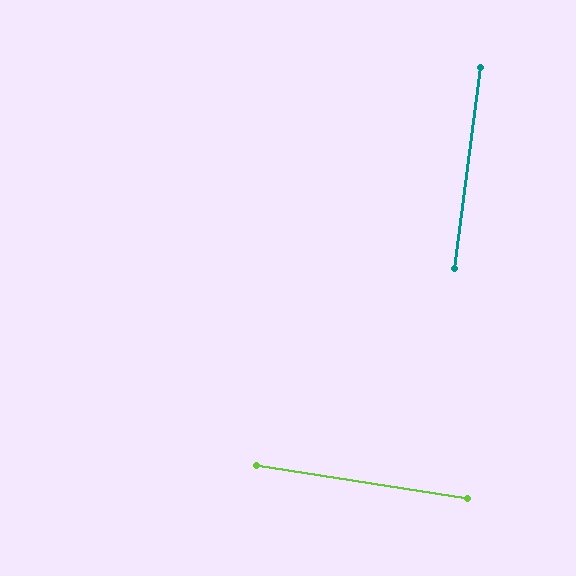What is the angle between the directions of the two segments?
Approximately 88 degrees.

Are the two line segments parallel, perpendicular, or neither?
Perpendicular — they meet at approximately 88°.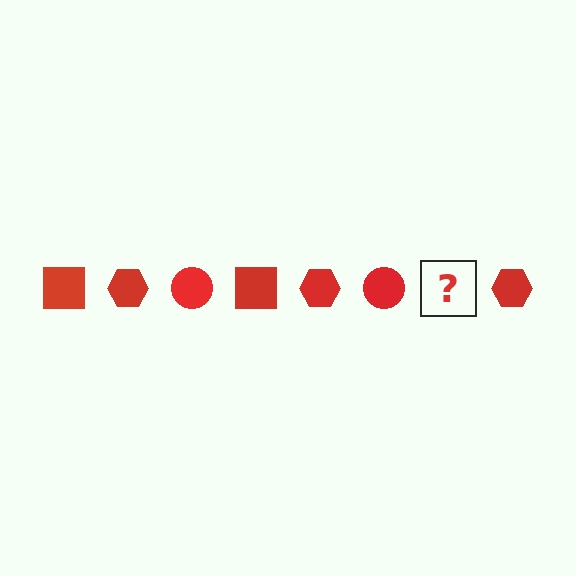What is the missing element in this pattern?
The missing element is a red square.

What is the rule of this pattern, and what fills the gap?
The rule is that the pattern cycles through square, hexagon, circle shapes in red. The gap should be filled with a red square.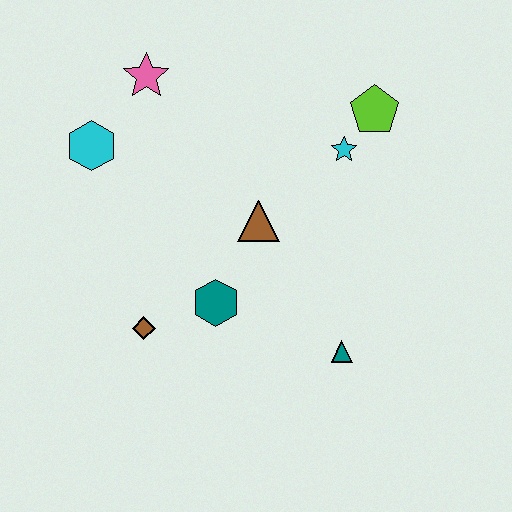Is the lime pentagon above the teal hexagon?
Yes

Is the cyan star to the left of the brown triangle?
No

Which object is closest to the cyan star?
The lime pentagon is closest to the cyan star.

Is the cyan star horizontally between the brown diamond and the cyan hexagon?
No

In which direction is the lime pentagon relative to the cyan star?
The lime pentagon is above the cyan star.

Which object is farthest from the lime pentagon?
The brown diamond is farthest from the lime pentagon.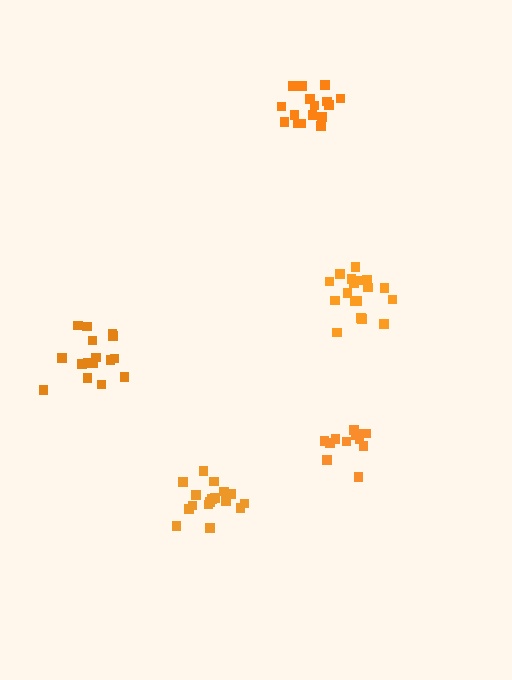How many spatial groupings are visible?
There are 5 spatial groupings.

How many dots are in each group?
Group 1: 16 dots, Group 2: 17 dots, Group 3: 18 dots, Group 4: 16 dots, Group 5: 12 dots (79 total).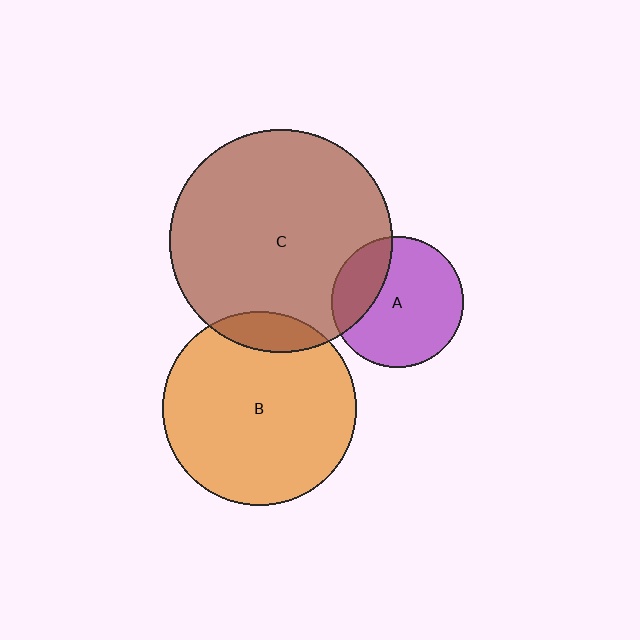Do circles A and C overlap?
Yes.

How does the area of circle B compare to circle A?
Approximately 2.2 times.